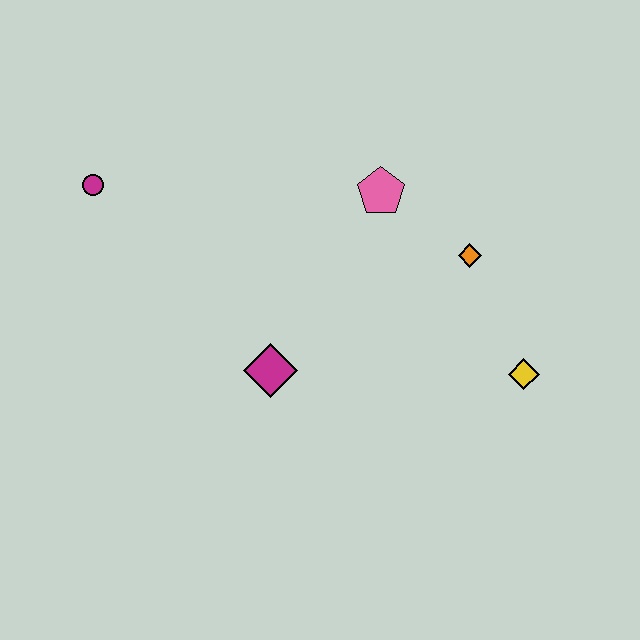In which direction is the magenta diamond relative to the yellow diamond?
The magenta diamond is to the left of the yellow diamond.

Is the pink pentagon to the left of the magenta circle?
No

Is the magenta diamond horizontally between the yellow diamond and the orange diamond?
No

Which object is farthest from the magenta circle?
The yellow diamond is farthest from the magenta circle.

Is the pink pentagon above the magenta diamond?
Yes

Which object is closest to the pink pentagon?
The orange diamond is closest to the pink pentagon.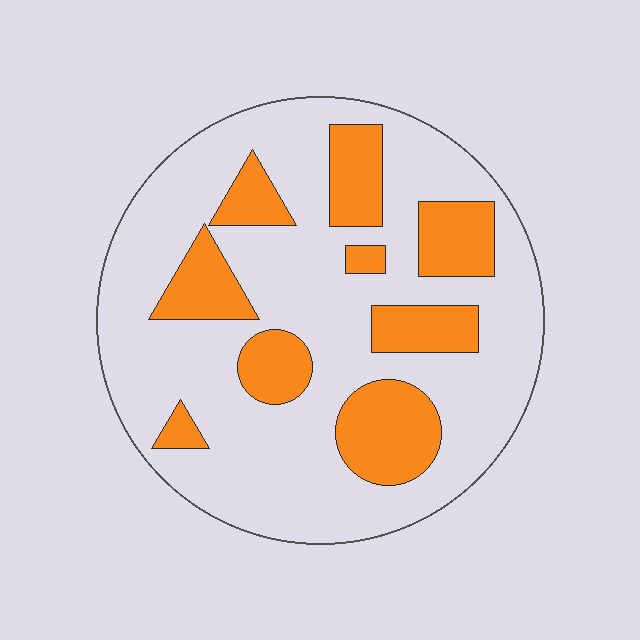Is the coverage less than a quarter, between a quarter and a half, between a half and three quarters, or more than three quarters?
Between a quarter and a half.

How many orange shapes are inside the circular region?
9.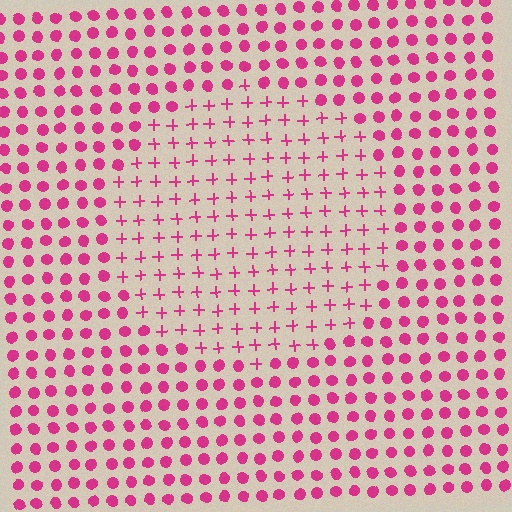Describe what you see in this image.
The image is filled with small magenta elements arranged in a uniform grid. A circle-shaped region contains plus signs, while the surrounding area contains circles. The boundary is defined purely by the change in element shape.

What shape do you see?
I see a circle.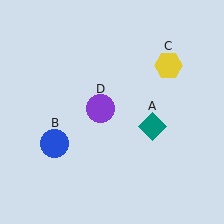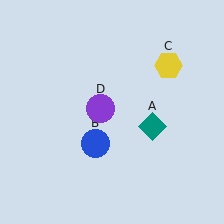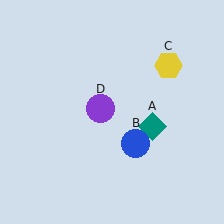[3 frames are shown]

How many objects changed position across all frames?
1 object changed position: blue circle (object B).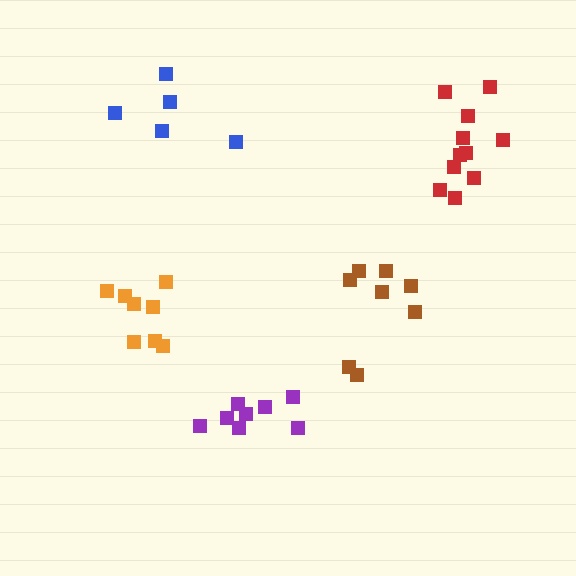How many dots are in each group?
Group 1: 8 dots, Group 2: 8 dots, Group 3: 5 dots, Group 4: 8 dots, Group 5: 11 dots (40 total).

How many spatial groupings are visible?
There are 5 spatial groupings.